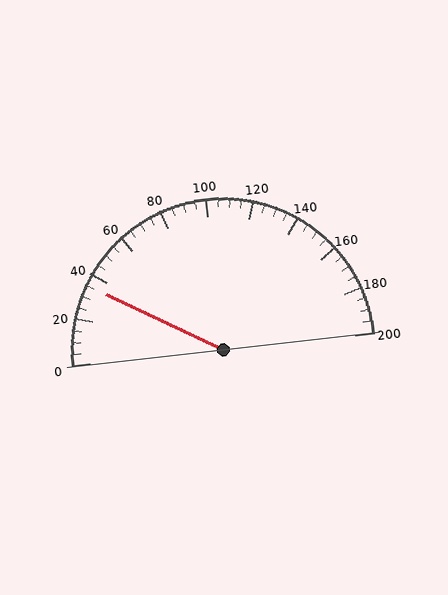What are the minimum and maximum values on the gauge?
The gauge ranges from 0 to 200.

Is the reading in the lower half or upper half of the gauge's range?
The reading is in the lower half of the range (0 to 200).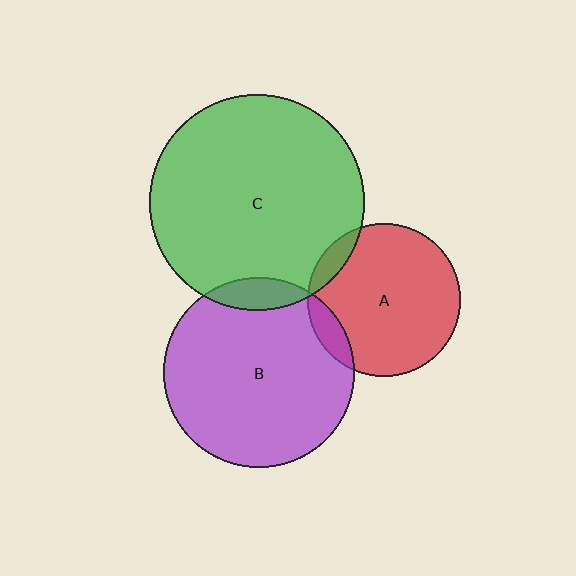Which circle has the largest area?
Circle C (green).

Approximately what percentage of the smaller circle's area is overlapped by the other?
Approximately 10%.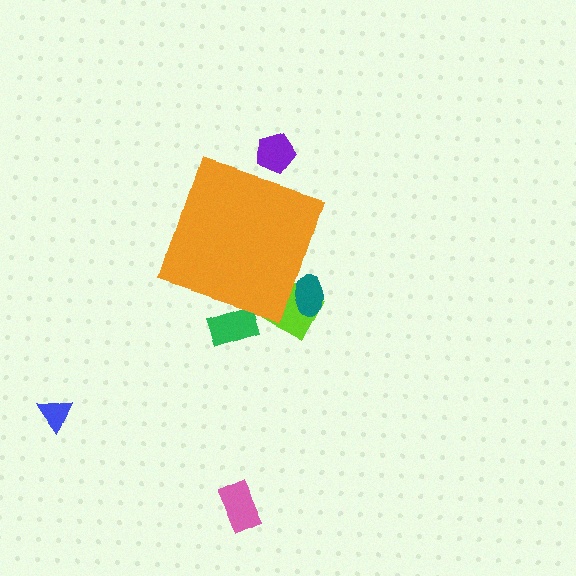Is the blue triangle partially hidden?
No, the blue triangle is fully visible.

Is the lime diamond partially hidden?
Yes, the lime diamond is partially hidden behind the orange diamond.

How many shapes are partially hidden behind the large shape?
4 shapes are partially hidden.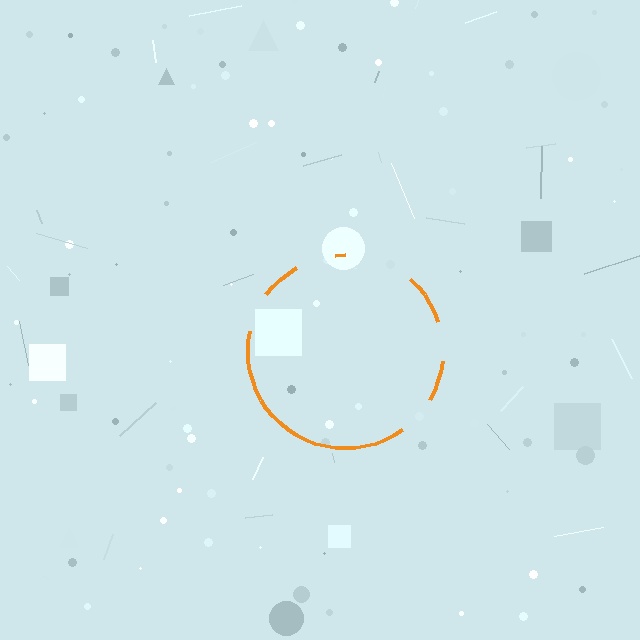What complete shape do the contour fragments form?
The contour fragments form a circle.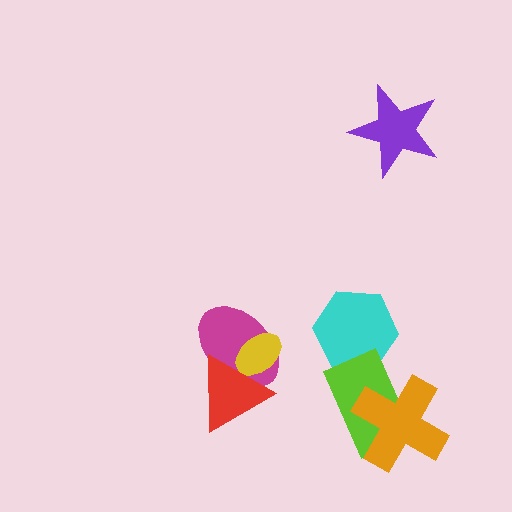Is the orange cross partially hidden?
No, no other shape covers it.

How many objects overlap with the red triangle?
2 objects overlap with the red triangle.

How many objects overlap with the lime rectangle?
2 objects overlap with the lime rectangle.